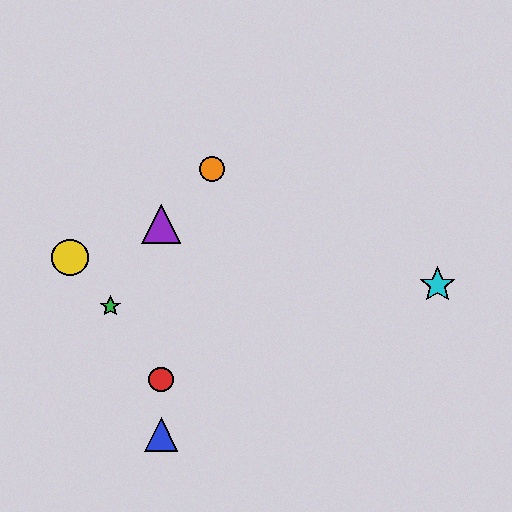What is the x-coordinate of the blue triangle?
The blue triangle is at x≈161.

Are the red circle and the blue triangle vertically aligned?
Yes, both are at x≈161.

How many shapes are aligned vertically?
3 shapes (the red circle, the blue triangle, the purple triangle) are aligned vertically.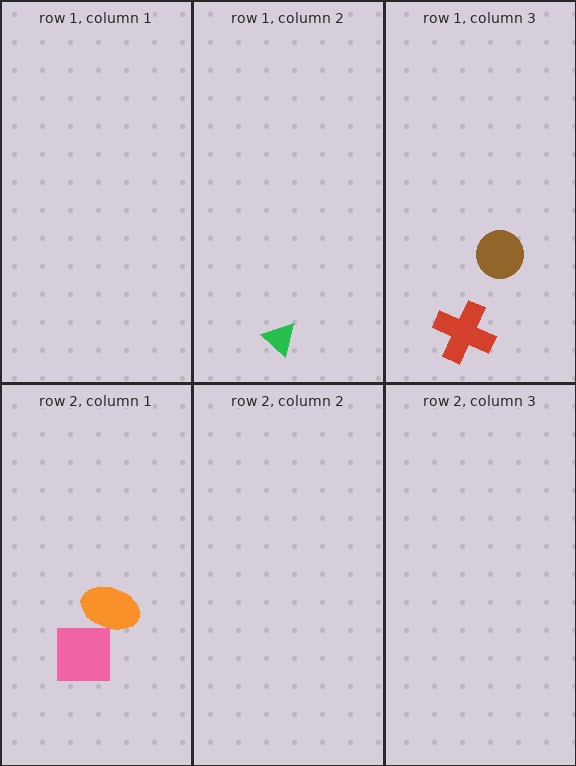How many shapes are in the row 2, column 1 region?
2.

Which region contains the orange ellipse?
The row 2, column 1 region.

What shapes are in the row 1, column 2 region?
The green triangle.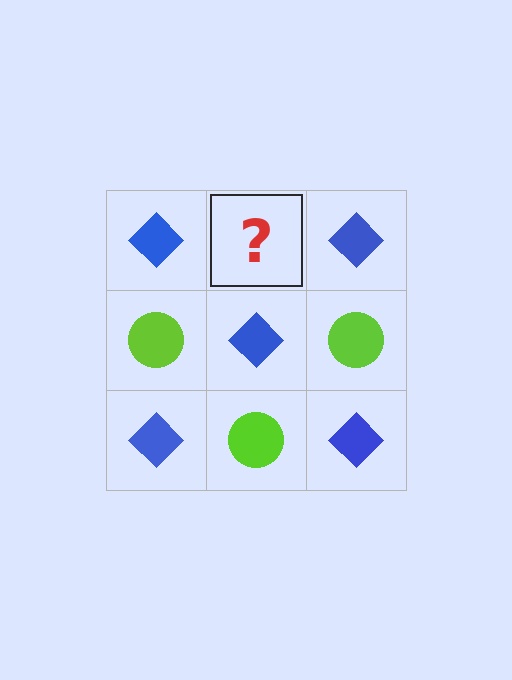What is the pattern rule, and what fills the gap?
The rule is that it alternates blue diamond and lime circle in a checkerboard pattern. The gap should be filled with a lime circle.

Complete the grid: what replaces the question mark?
The question mark should be replaced with a lime circle.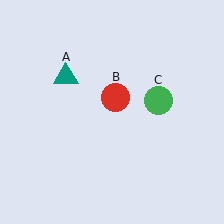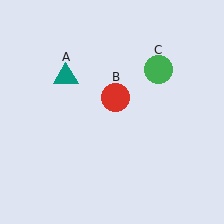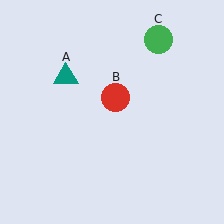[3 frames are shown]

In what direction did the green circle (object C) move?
The green circle (object C) moved up.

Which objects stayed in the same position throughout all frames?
Teal triangle (object A) and red circle (object B) remained stationary.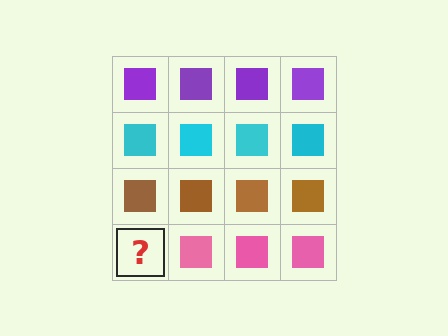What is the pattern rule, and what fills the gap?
The rule is that each row has a consistent color. The gap should be filled with a pink square.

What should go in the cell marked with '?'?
The missing cell should contain a pink square.